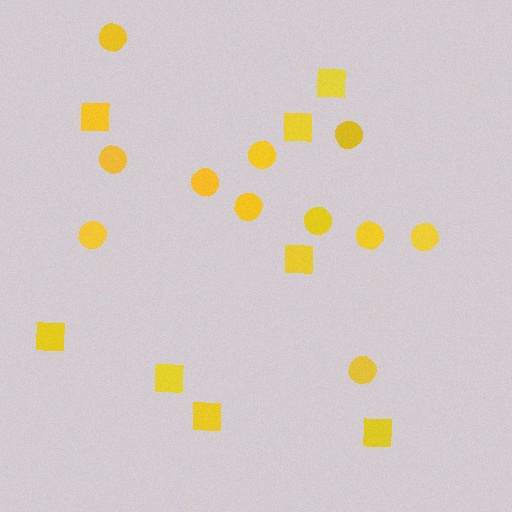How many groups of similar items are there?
There are 2 groups: one group of squares (8) and one group of circles (11).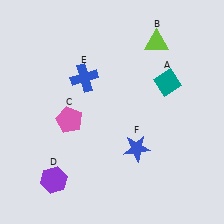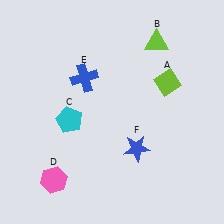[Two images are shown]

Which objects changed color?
A changed from teal to lime. C changed from pink to cyan. D changed from purple to pink.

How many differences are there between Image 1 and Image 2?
There are 3 differences between the two images.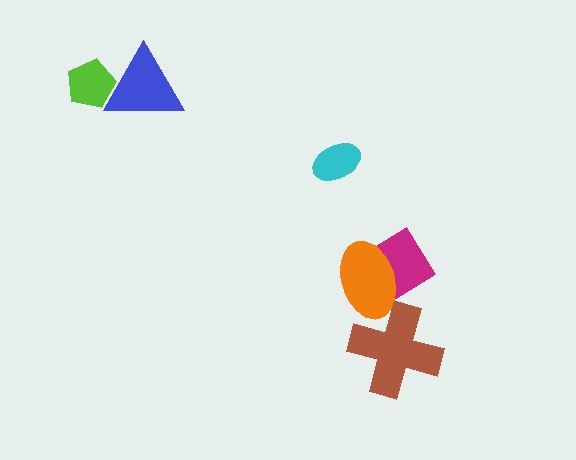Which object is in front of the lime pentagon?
The blue triangle is in front of the lime pentagon.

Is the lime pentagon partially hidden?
Yes, it is partially covered by another shape.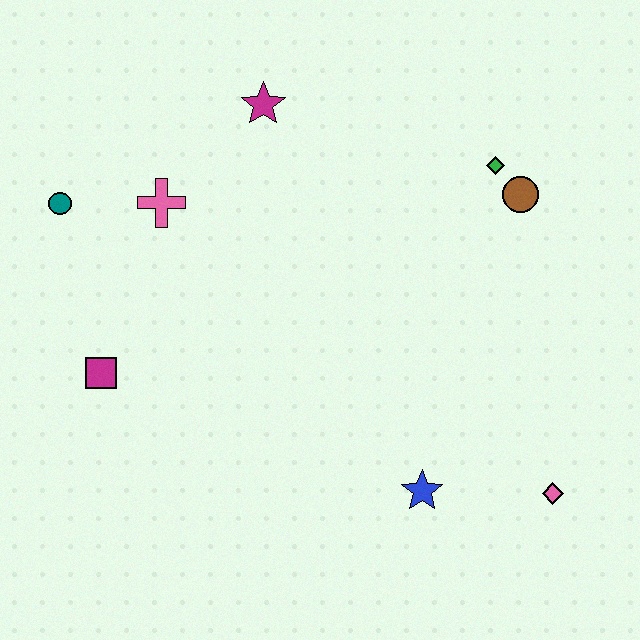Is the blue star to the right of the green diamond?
No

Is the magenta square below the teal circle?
Yes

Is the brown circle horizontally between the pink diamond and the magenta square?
Yes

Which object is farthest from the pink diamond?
The teal circle is farthest from the pink diamond.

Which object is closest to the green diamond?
The brown circle is closest to the green diamond.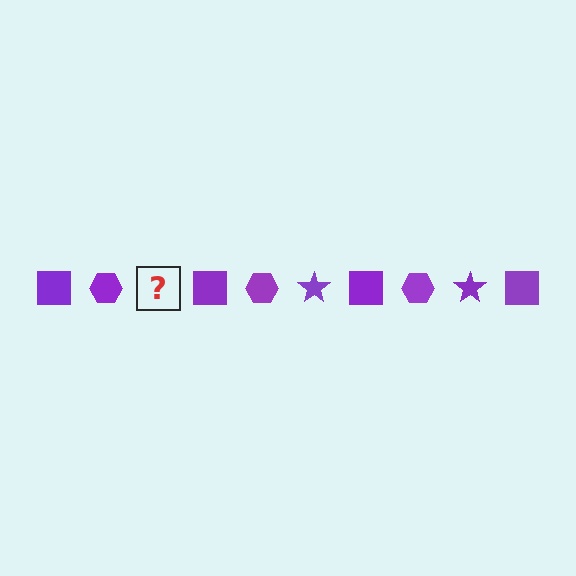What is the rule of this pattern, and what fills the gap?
The rule is that the pattern cycles through square, hexagon, star shapes in purple. The gap should be filled with a purple star.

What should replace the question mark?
The question mark should be replaced with a purple star.